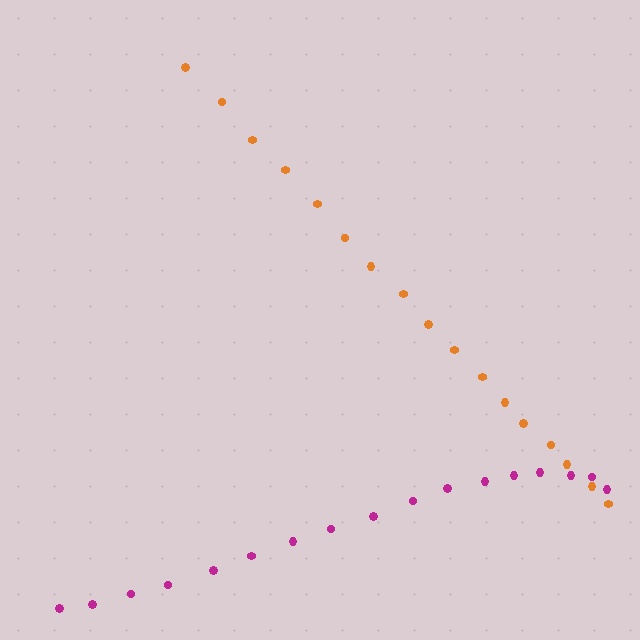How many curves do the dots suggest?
There are 2 distinct paths.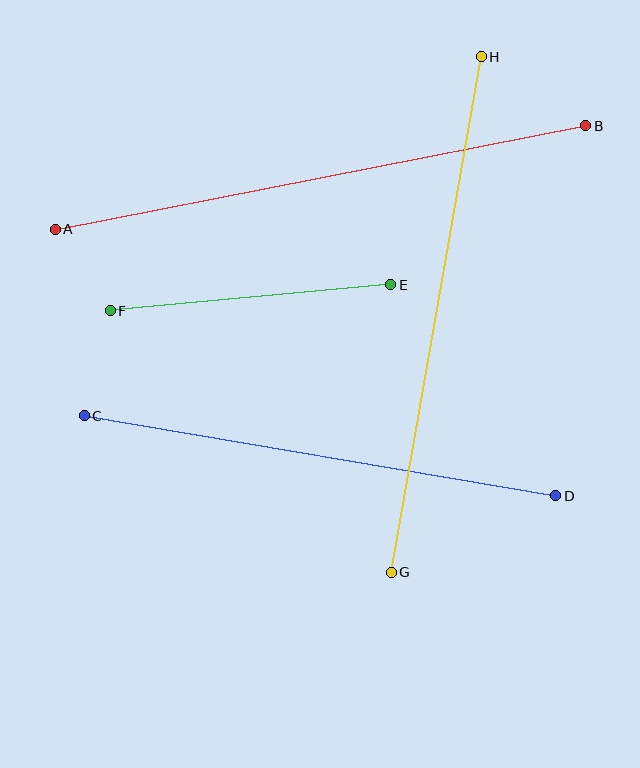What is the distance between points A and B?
The distance is approximately 541 pixels.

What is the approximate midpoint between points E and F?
The midpoint is at approximately (251, 298) pixels.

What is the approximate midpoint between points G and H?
The midpoint is at approximately (436, 315) pixels.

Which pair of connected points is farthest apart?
Points A and B are farthest apart.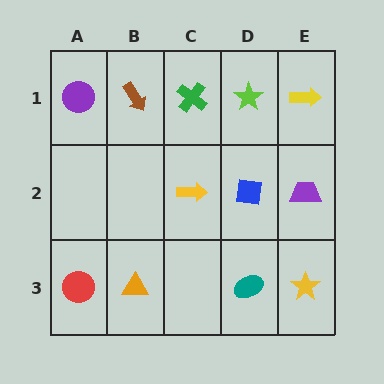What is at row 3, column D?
A teal ellipse.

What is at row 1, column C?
A green cross.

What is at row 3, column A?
A red circle.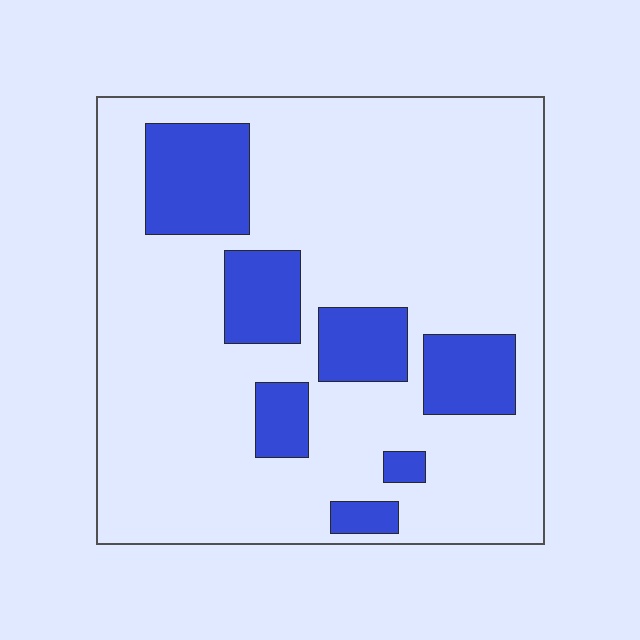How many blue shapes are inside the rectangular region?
7.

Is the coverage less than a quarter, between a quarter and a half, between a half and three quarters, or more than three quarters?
Less than a quarter.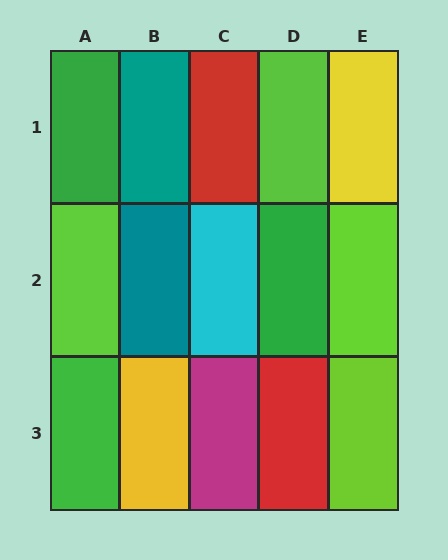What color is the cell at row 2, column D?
Green.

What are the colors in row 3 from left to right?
Green, yellow, magenta, red, lime.